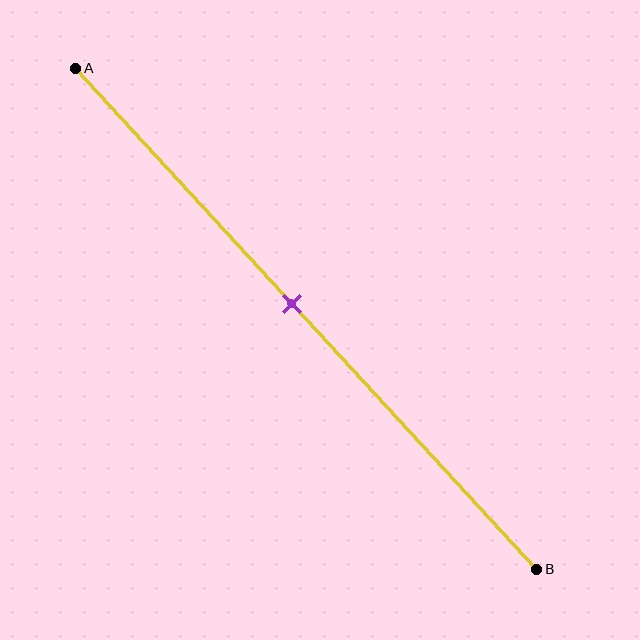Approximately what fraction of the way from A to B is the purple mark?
The purple mark is approximately 45% of the way from A to B.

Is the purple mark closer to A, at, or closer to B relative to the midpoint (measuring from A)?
The purple mark is closer to point A than the midpoint of segment AB.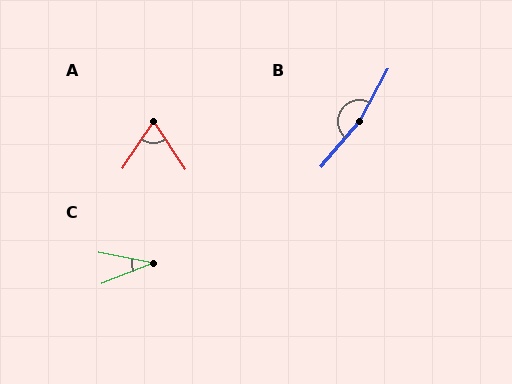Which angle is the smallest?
C, at approximately 33 degrees.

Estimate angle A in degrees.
Approximately 67 degrees.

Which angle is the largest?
B, at approximately 168 degrees.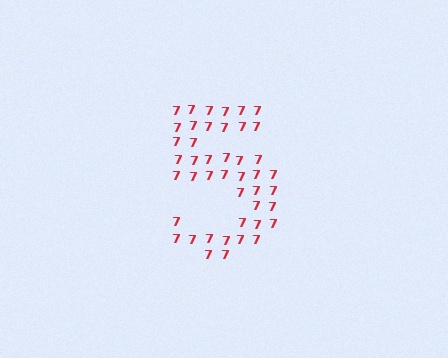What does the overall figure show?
The overall figure shows the digit 5.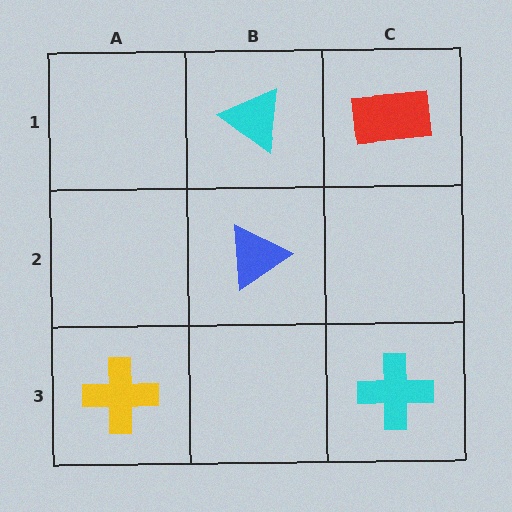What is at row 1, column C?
A red rectangle.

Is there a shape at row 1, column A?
No, that cell is empty.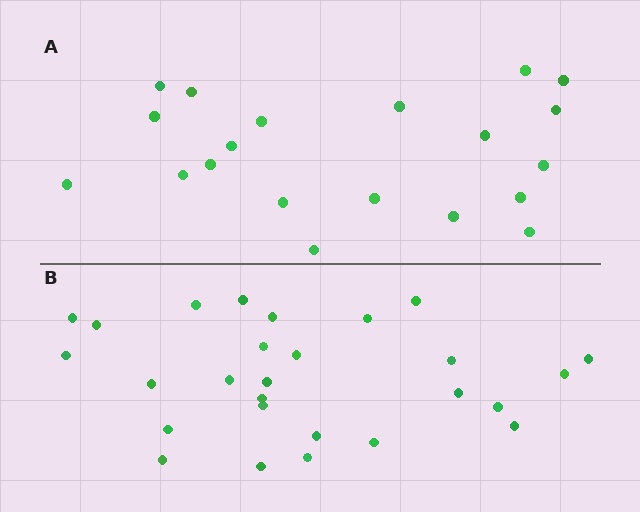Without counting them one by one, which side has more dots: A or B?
Region B (the bottom region) has more dots.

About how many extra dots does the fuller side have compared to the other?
Region B has roughly 8 or so more dots than region A.